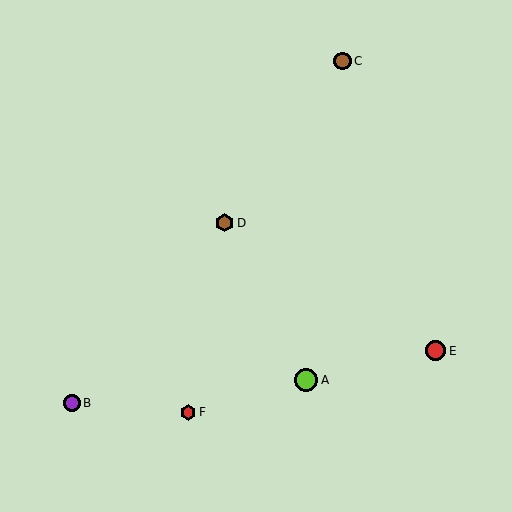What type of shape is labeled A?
Shape A is a lime circle.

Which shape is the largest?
The lime circle (labeled A) is the largest.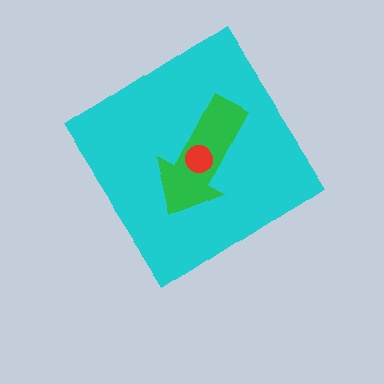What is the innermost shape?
The red circle.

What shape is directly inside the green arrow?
The red circle.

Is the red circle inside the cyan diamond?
Yes.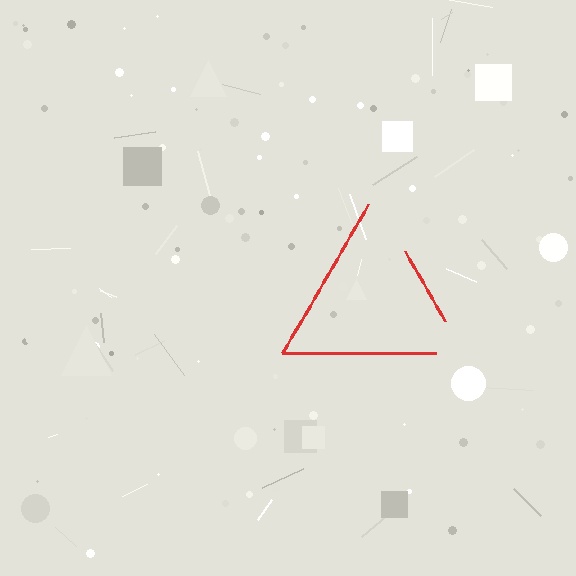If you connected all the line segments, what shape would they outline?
They would outline a triangle.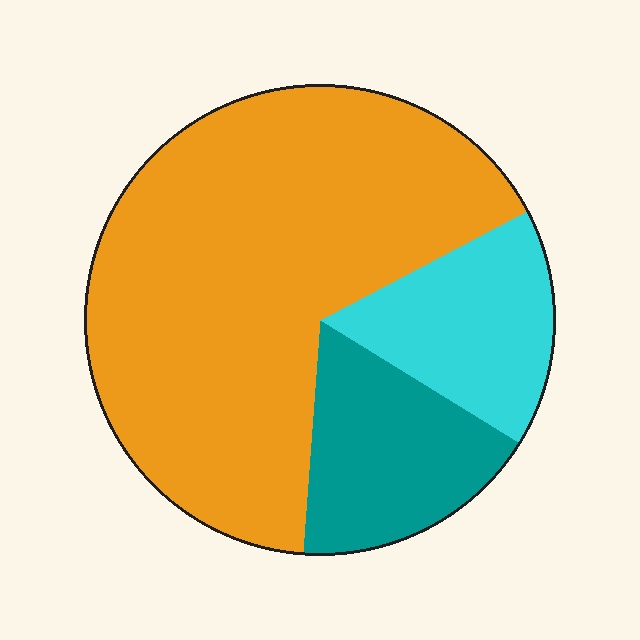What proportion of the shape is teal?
Teal covers 17% of the shape.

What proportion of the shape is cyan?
Cyan covers around 15% of the shape.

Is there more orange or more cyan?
Orange.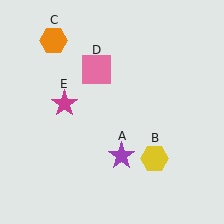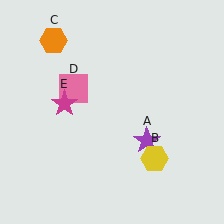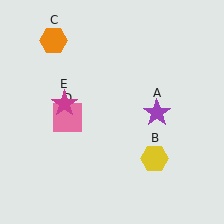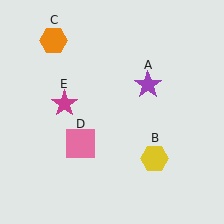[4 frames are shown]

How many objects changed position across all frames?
2 objects changed position: purple star (object A), pink square (object D).